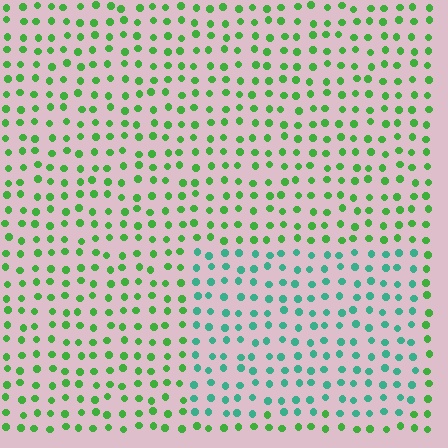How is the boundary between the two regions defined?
The boundary is defined purely by a slight shift in hue (about 43 degrees). Spacing, size, and orientation are identical on both sides.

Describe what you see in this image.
The image is filled with small green elements in a uniform arrangement. A rectangle-shaped region is visible where the elements are tinted to a slightly different hue, forming a subtle color boundary.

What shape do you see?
I see a rectangle.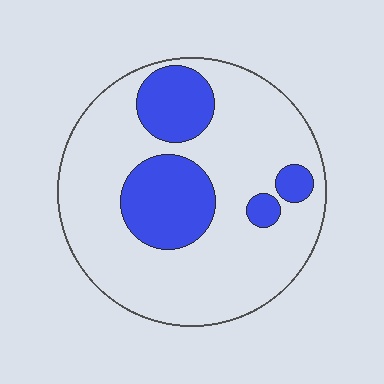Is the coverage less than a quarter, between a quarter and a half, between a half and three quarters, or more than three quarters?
Less than a quarter.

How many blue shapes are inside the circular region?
4.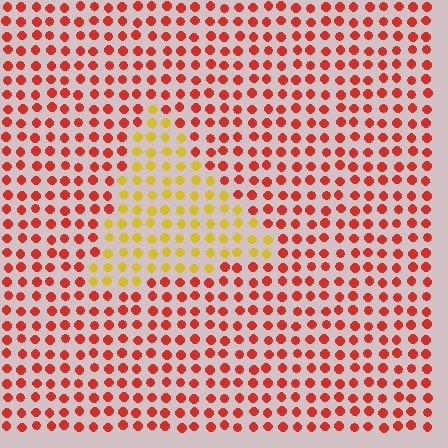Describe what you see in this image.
The image is filled with small red elements in a uniform arrangement. A triangle-shaped region is visible where the elements are tinted to a slightly different hue, forming a subtle color boundary.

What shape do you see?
I see a triangle.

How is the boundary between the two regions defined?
The boundary is defined purely by a slight shift in hue (about 50 degrees). Spacing, size, and orientation are identical on both sides.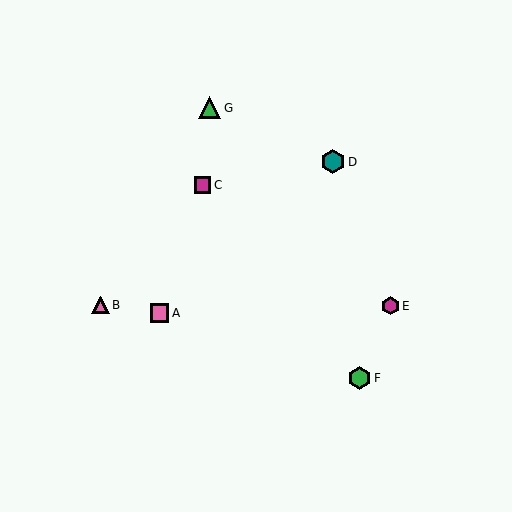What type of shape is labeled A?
Shape A is a pink square.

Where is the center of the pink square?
The center of the pink square is at (160, 313).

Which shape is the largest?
The teal hexagon (labeled D) is the largest.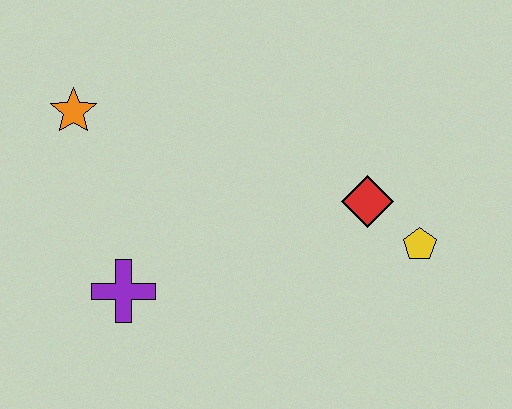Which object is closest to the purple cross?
The orange star is closest to the purple cross.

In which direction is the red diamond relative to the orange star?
The red diamond is to the right of the orange star.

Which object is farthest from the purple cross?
The yellow pentagon is farthest from the purple cross.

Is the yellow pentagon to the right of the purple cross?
Yes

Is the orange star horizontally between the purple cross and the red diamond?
No